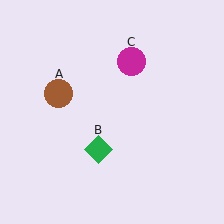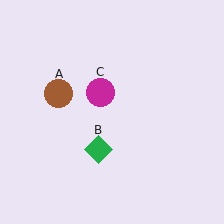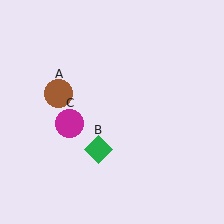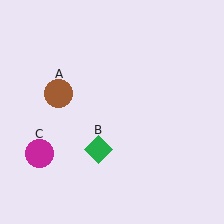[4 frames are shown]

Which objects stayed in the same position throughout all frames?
Brown circle (object A) and green diamond (object B) remained stationary.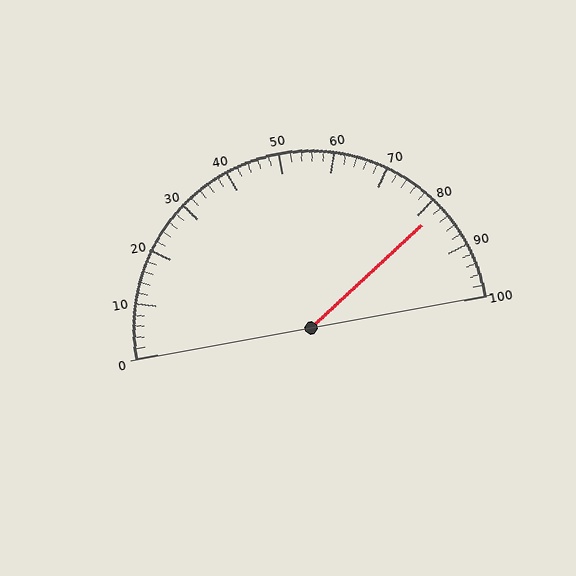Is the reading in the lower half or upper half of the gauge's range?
The reading is in the upper half of the range (0 to 100).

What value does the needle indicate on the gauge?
The needle indicates approximately 82.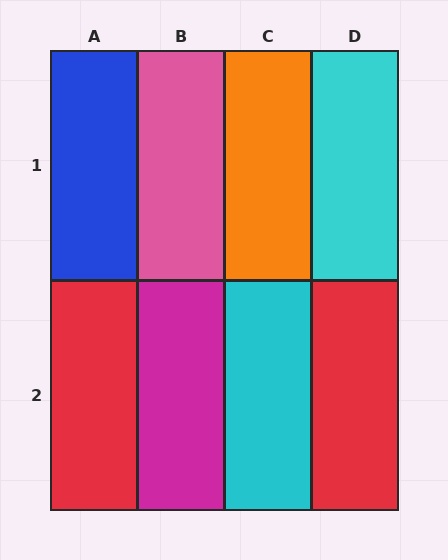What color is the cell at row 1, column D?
Cyan.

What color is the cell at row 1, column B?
Pink.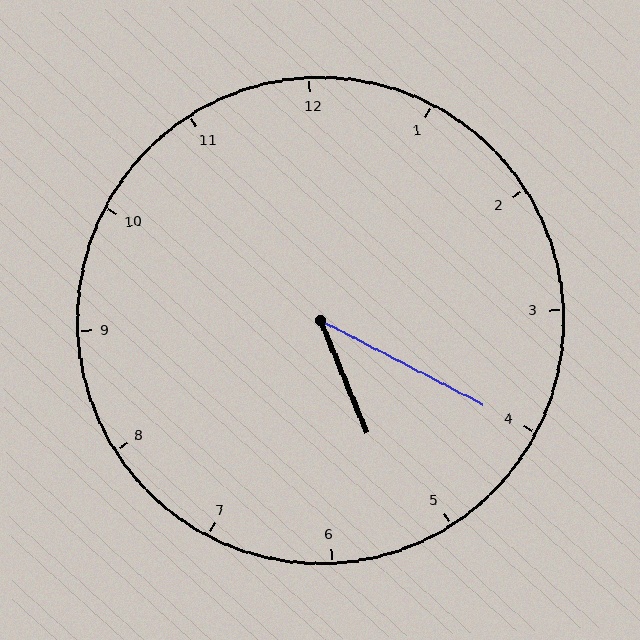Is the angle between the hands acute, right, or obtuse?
It is acute.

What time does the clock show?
5:20.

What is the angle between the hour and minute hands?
Approximately 40 degrees.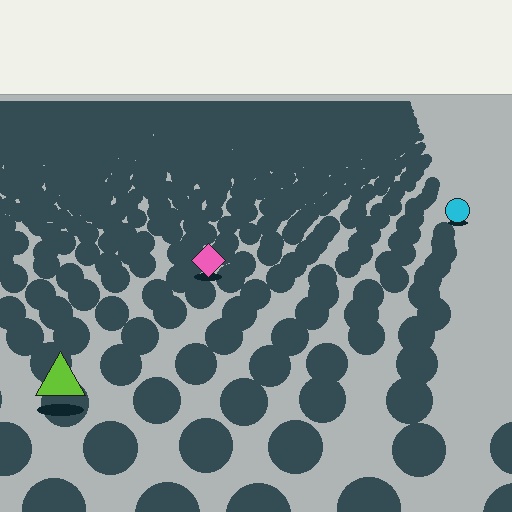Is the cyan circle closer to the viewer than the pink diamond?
No. The pink diamond is closer — you can tell from the texture gradient: the ground texture is coarser near it.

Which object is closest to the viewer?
The lime triangle is closest. The texture marks near it are larger and more spread out.